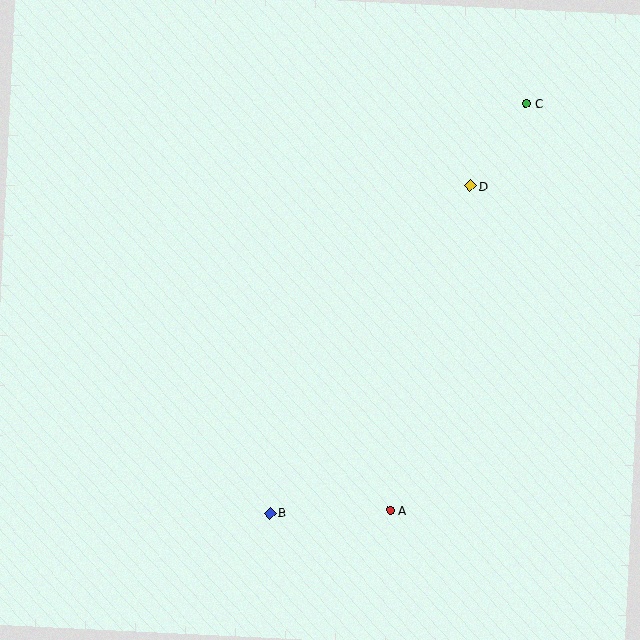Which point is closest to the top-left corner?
Point D is closest to the top-left corner.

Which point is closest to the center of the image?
Point B at (270, 513) is closest to the center.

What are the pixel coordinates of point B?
Point B is at (270, 513).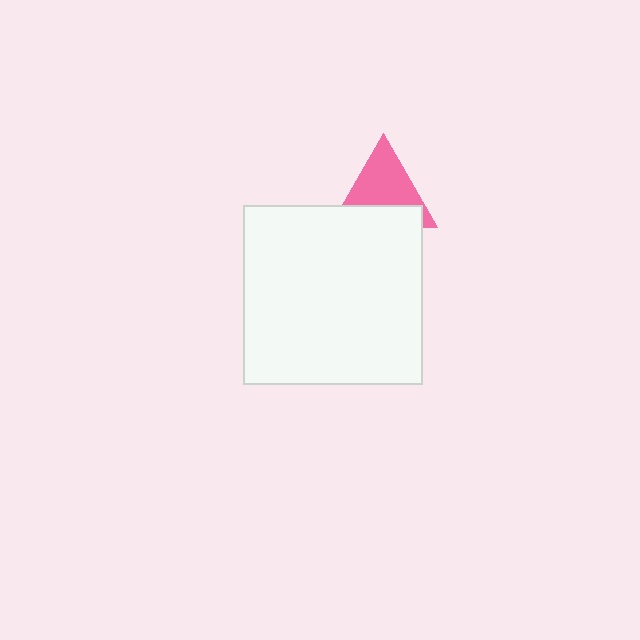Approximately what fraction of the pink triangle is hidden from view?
Roughly 38% of the pink triangle is hidden behind the white square.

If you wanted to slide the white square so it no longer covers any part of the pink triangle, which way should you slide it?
Slide it down — that is the most direct way to separate the two shapes.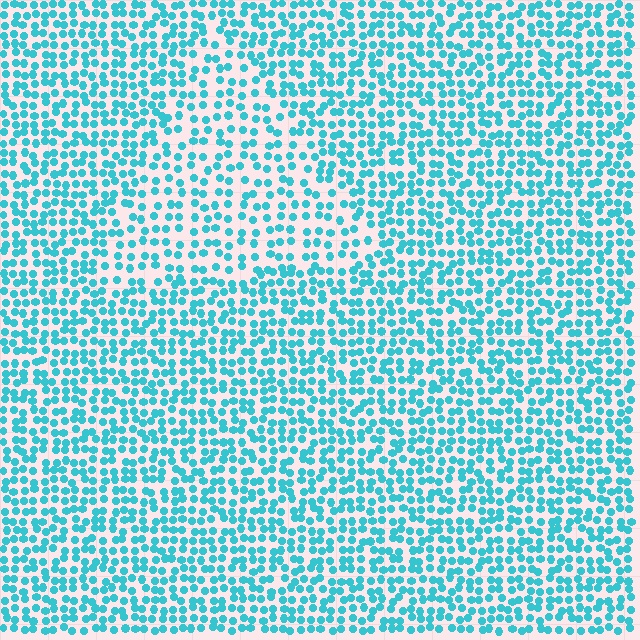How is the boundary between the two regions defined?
The boundary is defined by a change in element density (approximately 1.6x ratio). All elements are the same color, size, and shape.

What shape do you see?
I see a triangle.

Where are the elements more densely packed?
The elements are more densely packed outside the triangle boundary.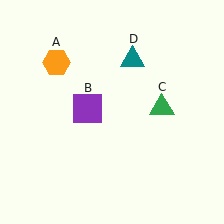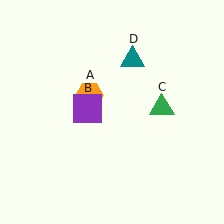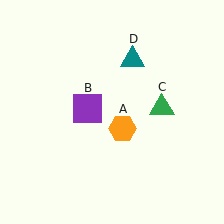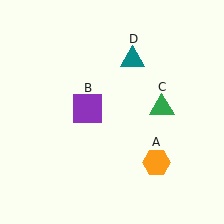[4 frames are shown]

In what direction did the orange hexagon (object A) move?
The orange hexagon (object A) moved down and to the right.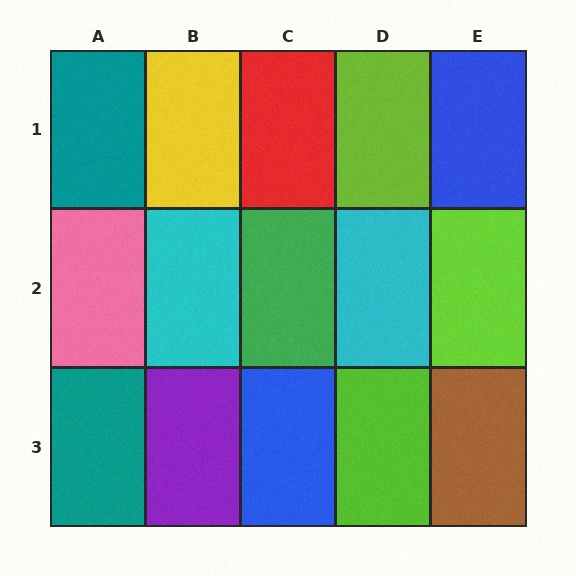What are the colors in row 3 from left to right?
Teal, purple, blue, lime, brown.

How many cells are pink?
1 cell is pink.